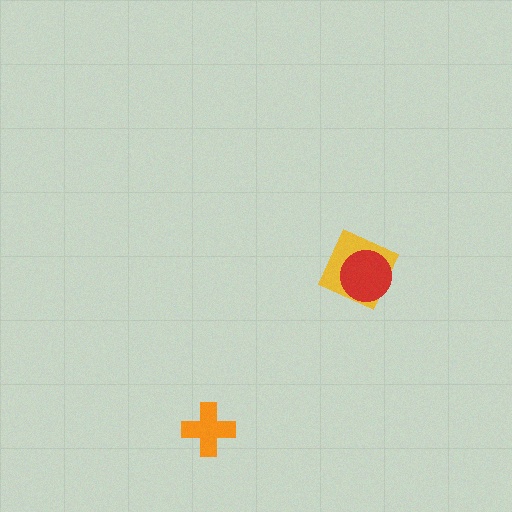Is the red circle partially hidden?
No, no other shape covers it.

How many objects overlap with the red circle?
1 object overlaps with the red circle.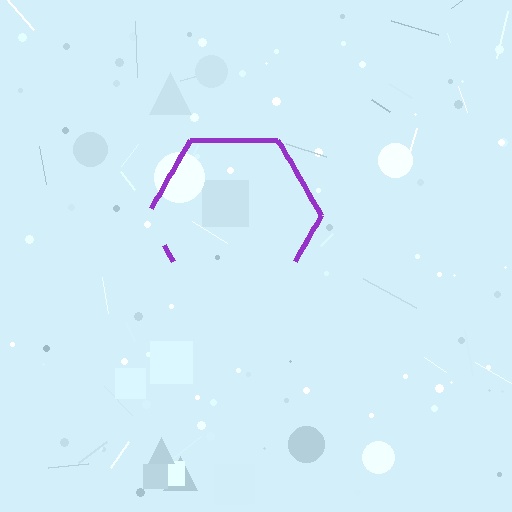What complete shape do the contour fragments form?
The contour fragments form a hexagon.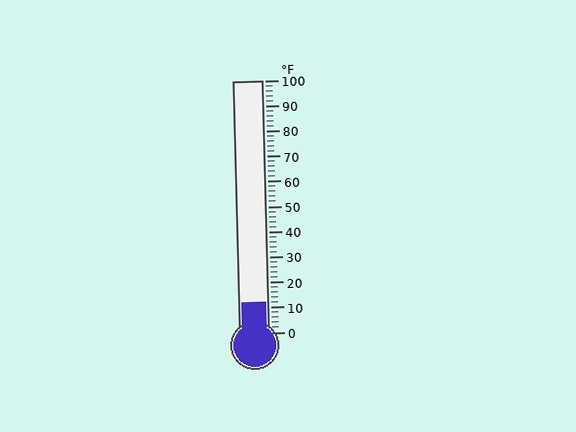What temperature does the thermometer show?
The thermometer shows approximately 12°F.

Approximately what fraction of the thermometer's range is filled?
The thermometer is filled to approximately 10% of its range.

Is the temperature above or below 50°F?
The temperature is below 50°F.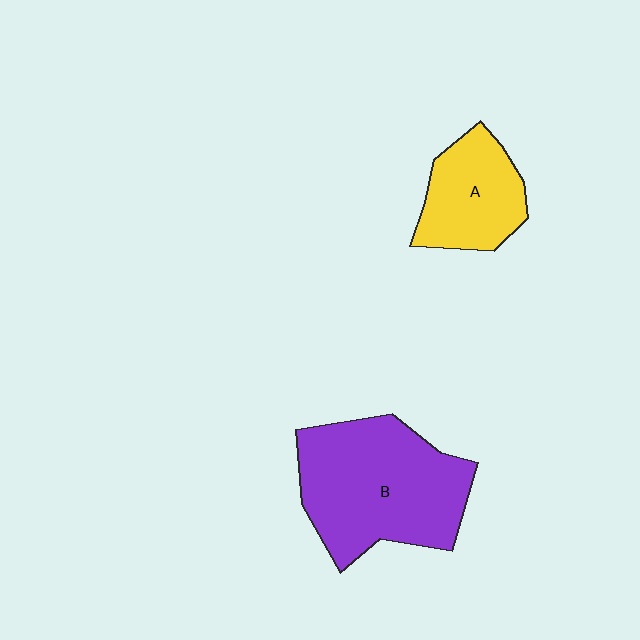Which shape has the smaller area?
Shape A (yellow).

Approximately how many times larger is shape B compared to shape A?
Approximately 1.9 times.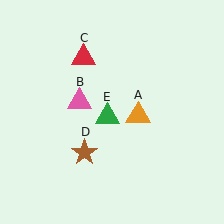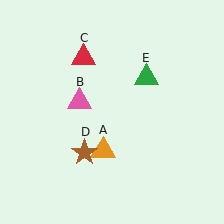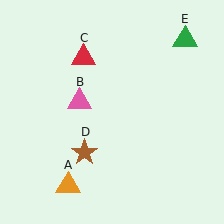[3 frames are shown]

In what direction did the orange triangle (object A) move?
The orange triangle (object A) moved down and to the left.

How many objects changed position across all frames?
2 objects changed position: orange triangle (object A), green triangle (object E).